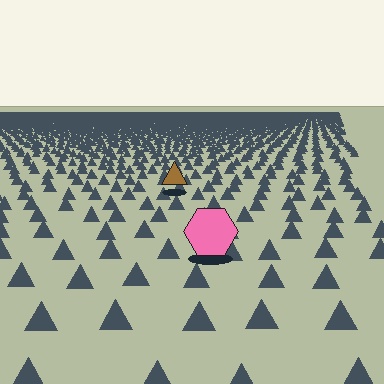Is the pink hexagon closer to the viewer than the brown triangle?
Yes. The pink hexagon is closer — you can tell from the texture gradient: the ground texture is coarser near it.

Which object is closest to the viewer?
The pink hexagon is closest. The texture marks near it are larger and more spread out.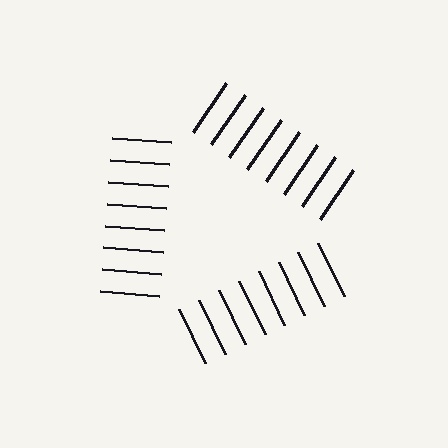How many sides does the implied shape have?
3 sides — the line-ends trace a triangle.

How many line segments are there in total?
24 — 8 along each of the 3 edges.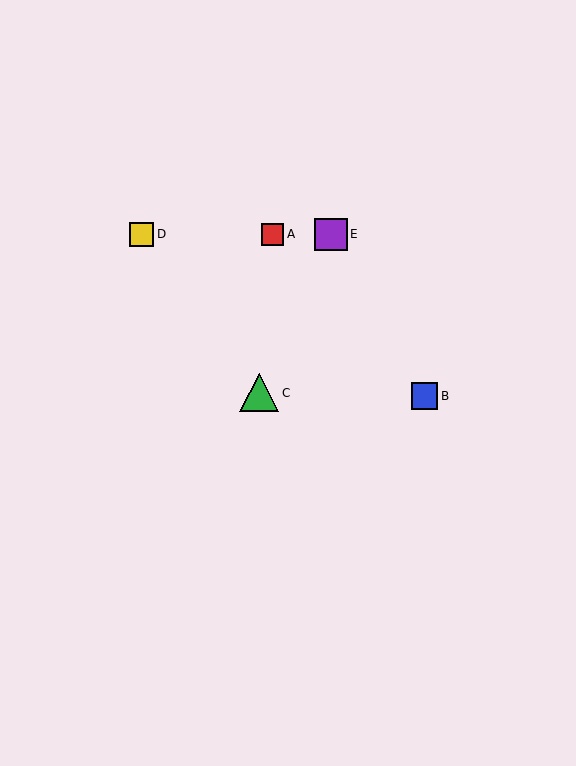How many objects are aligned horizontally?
3 objects (A, D, E) are aligned horizontally.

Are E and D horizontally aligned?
Yes, both are at y≈234.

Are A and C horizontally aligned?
No, A is at y≈234 and C is at y≈393.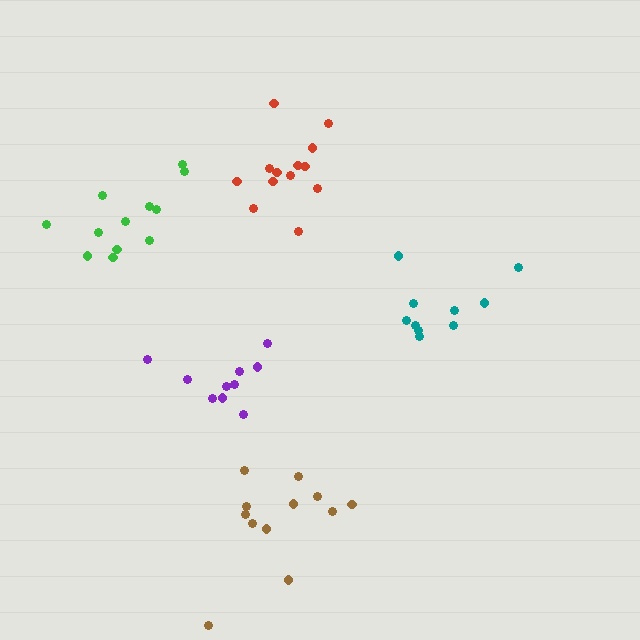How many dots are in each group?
Group 1: 12 dots, Group 2: 13 dots, Group 3: 12 dots, Group 4: 10 dots, Group 5: 10 dots (57 total).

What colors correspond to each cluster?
The clusters are colored: green, red, brown, teal, purple.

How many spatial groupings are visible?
There are 5 spatial groupings.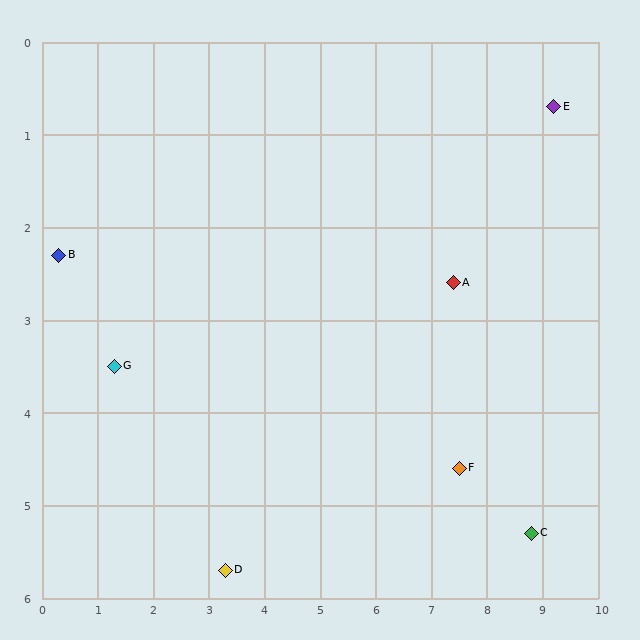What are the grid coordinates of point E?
Point E is at approximately (9.2, 0.7).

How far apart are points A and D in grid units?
Points A and D are about 5.1 grid units apart.